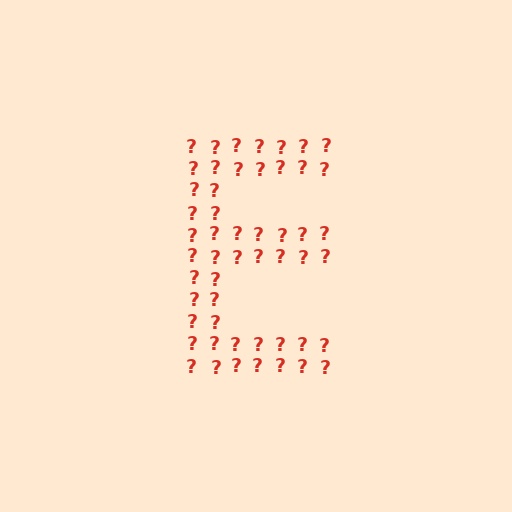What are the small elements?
The small elements are question marks.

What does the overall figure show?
The overall figure shows the letter E.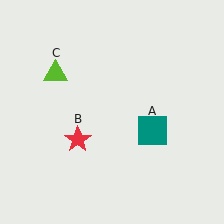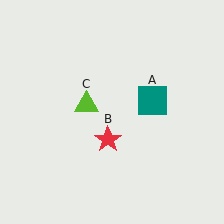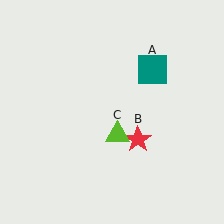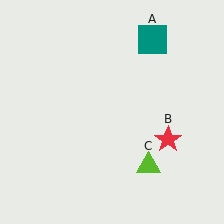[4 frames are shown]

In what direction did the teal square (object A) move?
The teal square (object A) moved up.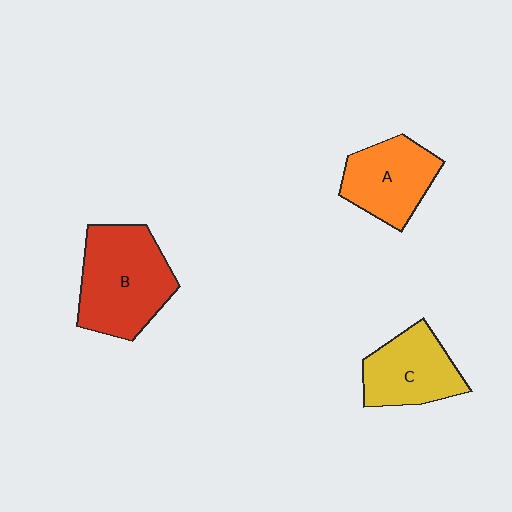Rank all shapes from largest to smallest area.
From largest to smallest: B (red), A (orange), C (yellow).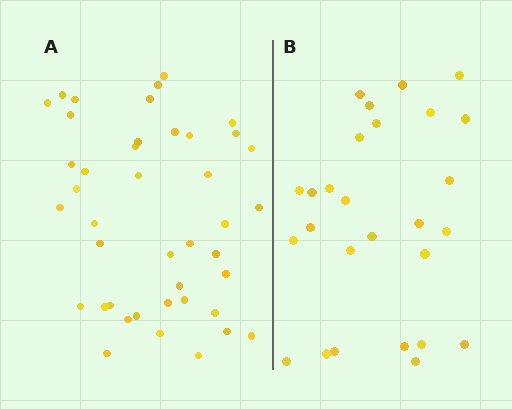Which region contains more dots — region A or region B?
Region A (the left region) has more dots.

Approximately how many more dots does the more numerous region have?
Region A has approximately 15 more dots than region B.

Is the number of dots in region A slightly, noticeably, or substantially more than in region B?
Region A has substantially more. The ratio is roughly 1.6 to 1.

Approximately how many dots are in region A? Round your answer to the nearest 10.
About 40 dots. (The exact count is 42, which rounds to 40.)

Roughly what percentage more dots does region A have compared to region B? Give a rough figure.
About 55% more.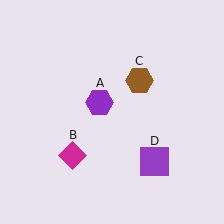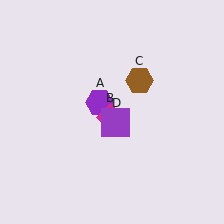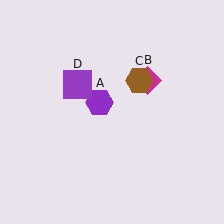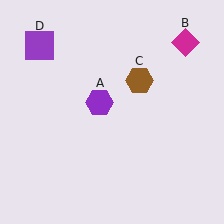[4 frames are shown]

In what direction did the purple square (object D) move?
The purple square (object D) moved up and to the left.